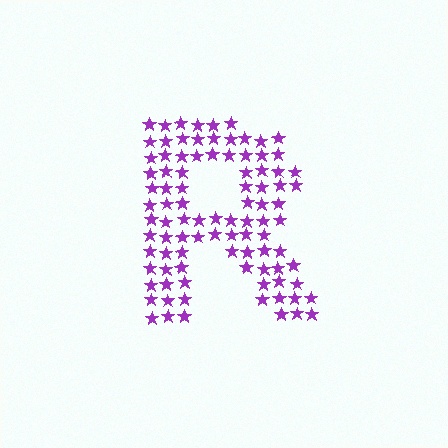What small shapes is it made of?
It is made of small stars.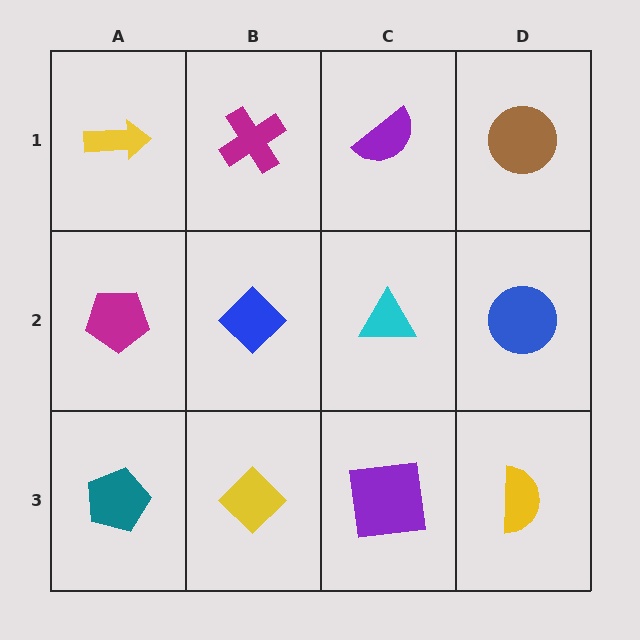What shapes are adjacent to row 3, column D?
A blue circle (row 2, column D), a purple square (row 3, column C).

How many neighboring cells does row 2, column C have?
4.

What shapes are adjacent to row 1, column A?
A magenta pentagon (row 2, column A), a magenta cross (row 1, column B).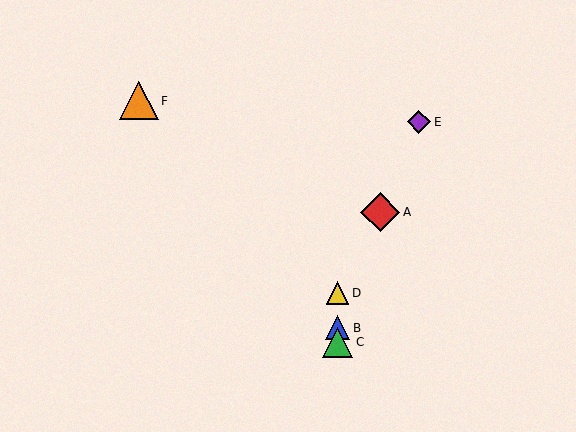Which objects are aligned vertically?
Objects B, C, D are aligned vertically.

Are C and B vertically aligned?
Yes, both are at x≈338.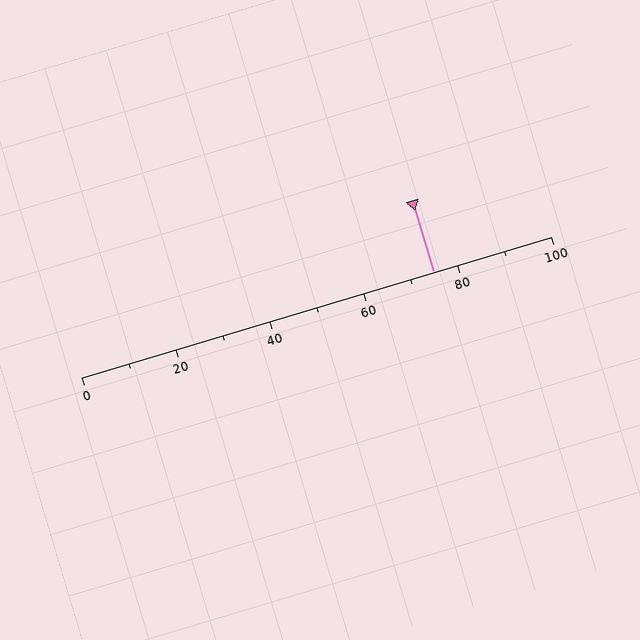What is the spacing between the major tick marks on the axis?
The major ticks are spaced 20 apart.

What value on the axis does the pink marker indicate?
The marker indicates approximately 75.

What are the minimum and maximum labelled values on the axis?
The axis runs from 0 to 100.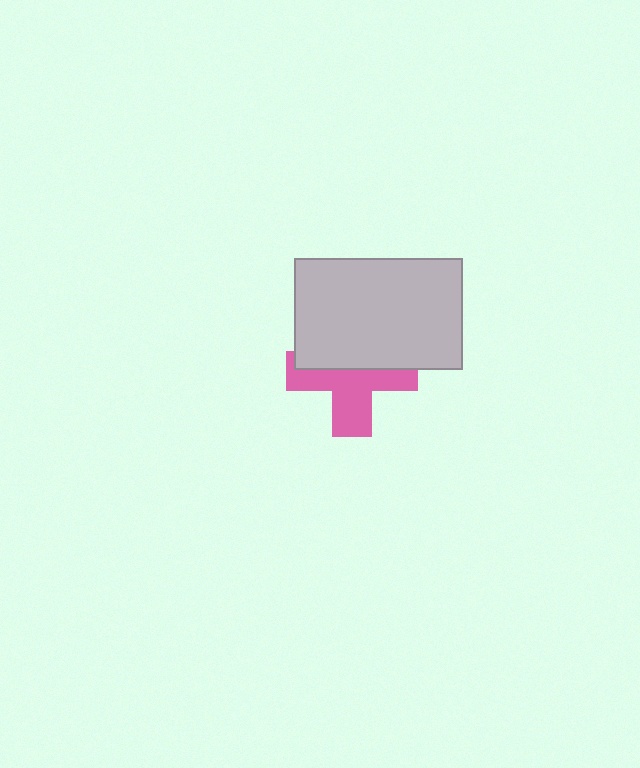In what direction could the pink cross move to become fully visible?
The pink cross could move down. That would shift it out from behind the light gray rectangle entirely.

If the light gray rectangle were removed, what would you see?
You would see the complete pink cross.